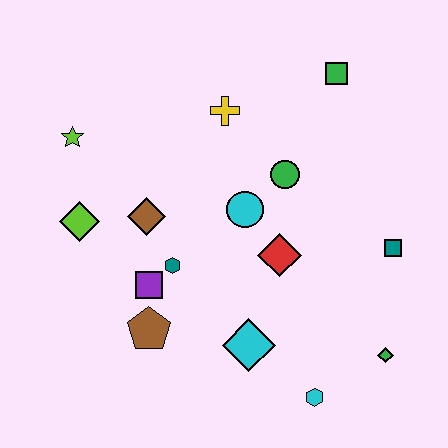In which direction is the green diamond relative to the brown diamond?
The green diamond is to the right of the brown diamond.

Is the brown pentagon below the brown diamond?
Yes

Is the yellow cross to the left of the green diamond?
Yes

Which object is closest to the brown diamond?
The teal hexagon is closest to the brown diamond.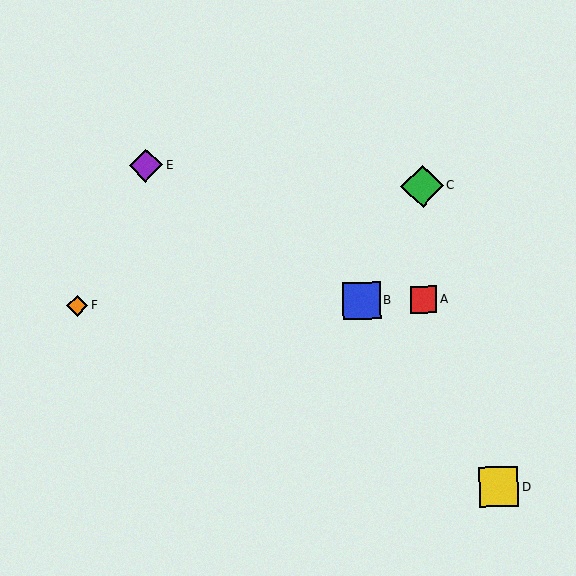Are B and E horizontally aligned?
No, B is at y≈301 and E is at y≈165.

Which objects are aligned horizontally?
Objects A, B, F are aligned horizontally.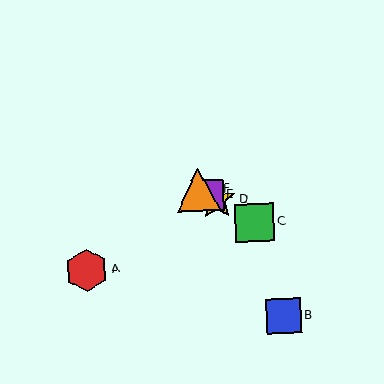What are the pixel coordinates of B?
Object B is at (284, 316).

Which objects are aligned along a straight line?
Objects C, D, E, F are aligned along a straight line.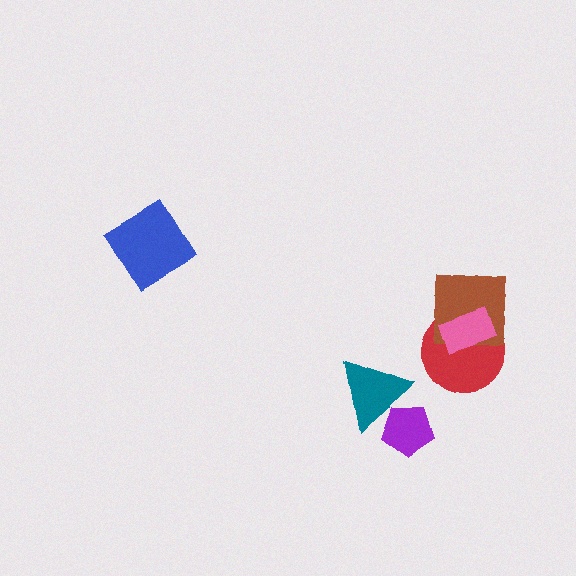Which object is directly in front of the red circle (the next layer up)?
The brown square is directly in front of the red circle.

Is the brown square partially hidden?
Yes, it is partially covered by another shape.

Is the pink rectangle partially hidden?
No, no other shape covers it.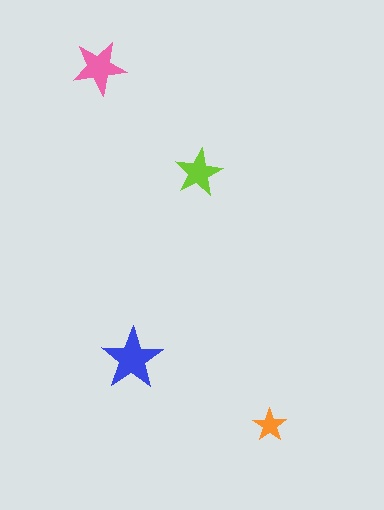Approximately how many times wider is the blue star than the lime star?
About 1.5 times wider.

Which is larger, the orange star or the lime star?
The lime one.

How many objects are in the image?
There are 4 objects in the image.